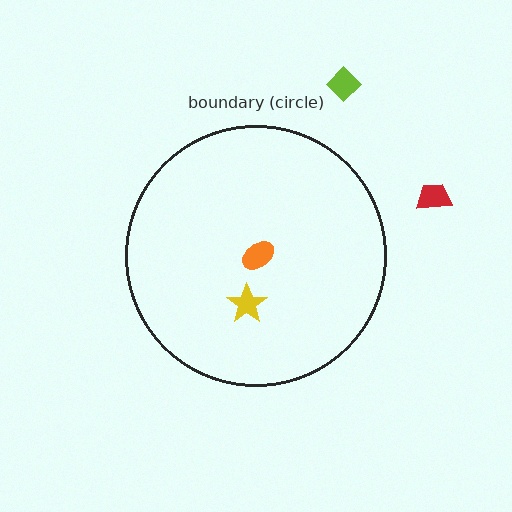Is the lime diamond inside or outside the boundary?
Outside.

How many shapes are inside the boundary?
2 inside, 2 outside.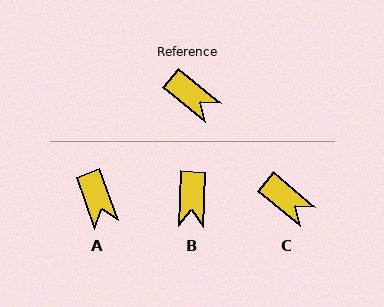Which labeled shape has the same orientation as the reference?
C.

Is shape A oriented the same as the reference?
No, it is off by about 31 degrees.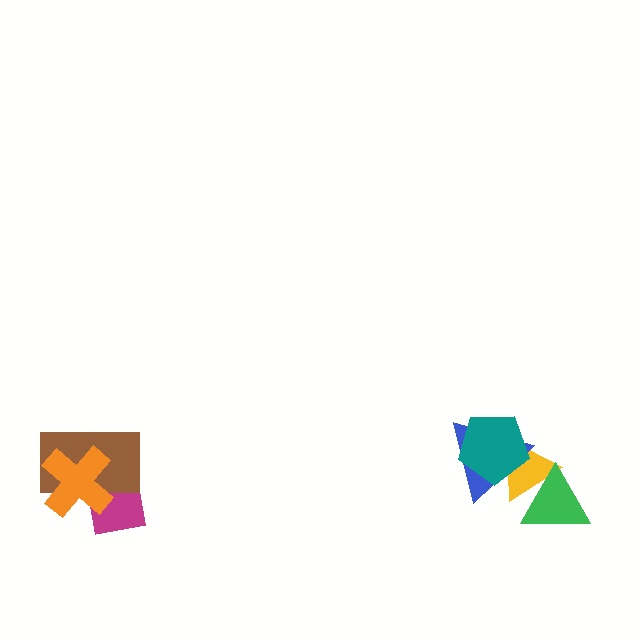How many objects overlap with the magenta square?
2 objects overlap with the magenta square.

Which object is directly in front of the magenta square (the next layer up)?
The brown rectangle is directly in front of the magenta square.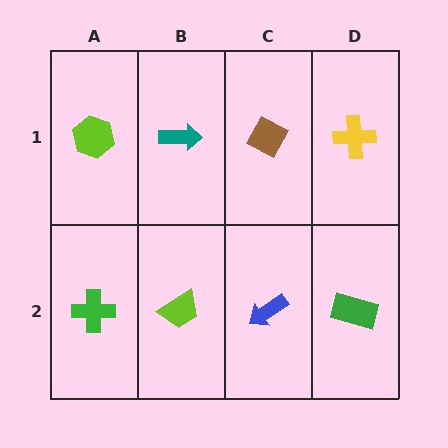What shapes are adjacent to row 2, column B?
A teal arrow (row 1, column B), a green cross (row 2, column A), a blue arrow (row 2, column C).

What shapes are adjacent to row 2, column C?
A brown diamond (row 1, column C), a lime trapezoid (row 2, column B), a green rectangle (row 2, column D).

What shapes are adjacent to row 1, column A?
A green cross (row 2, column A), a teal arrow (row 1, column B).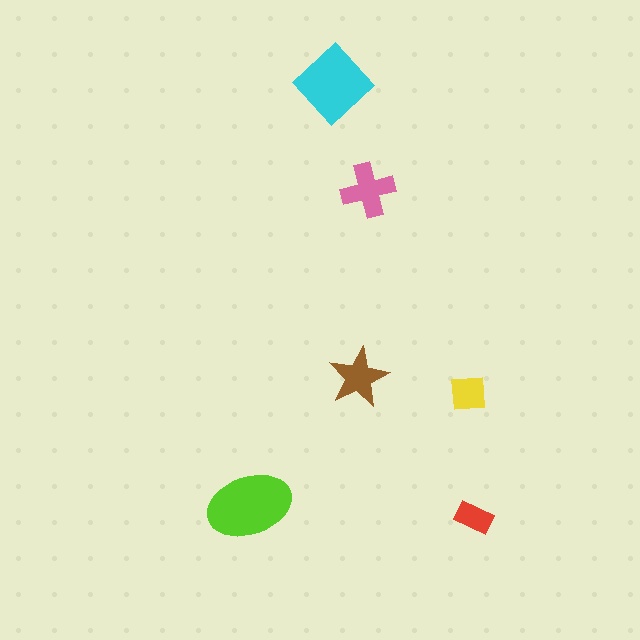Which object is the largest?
The lime ellipse.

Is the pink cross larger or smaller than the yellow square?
Larger.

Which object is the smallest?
The red rectangle.